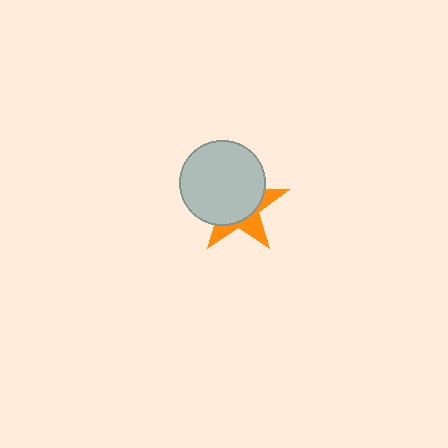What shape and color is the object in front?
The object in front is a light gray circle.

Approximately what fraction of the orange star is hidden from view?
Roughly 65% of the orange star is hidden behind the light gray circle.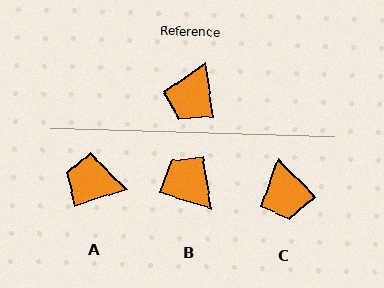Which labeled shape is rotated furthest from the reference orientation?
B, about 114 degrees away.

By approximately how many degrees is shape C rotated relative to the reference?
Approximately 37 degrees counter-clockwise.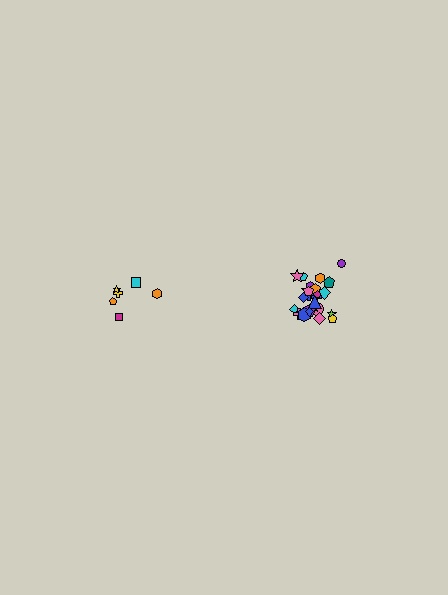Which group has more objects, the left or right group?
The right group.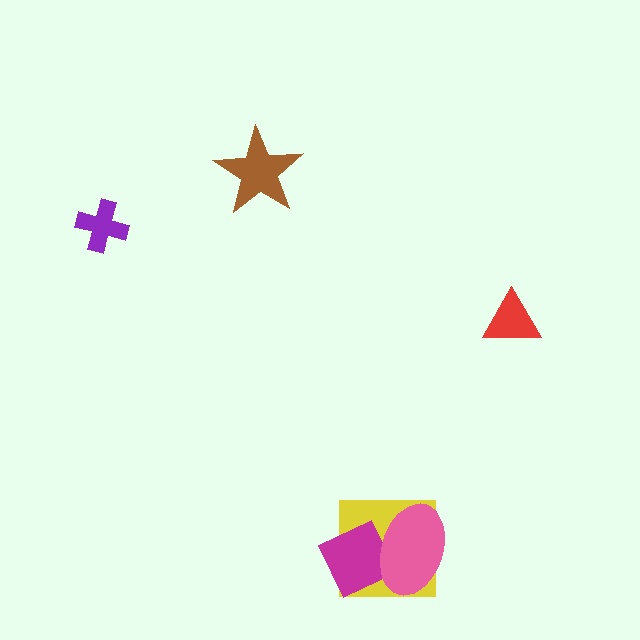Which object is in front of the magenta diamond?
The pink ellipse is in front of the magenta diamond.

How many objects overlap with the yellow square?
2 objects overlap with the yellow square.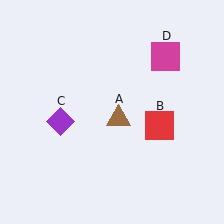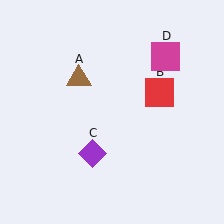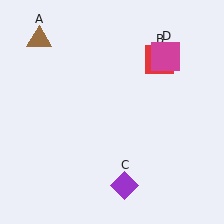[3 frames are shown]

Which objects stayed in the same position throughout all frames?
Magenta square (object D) remained stationary.